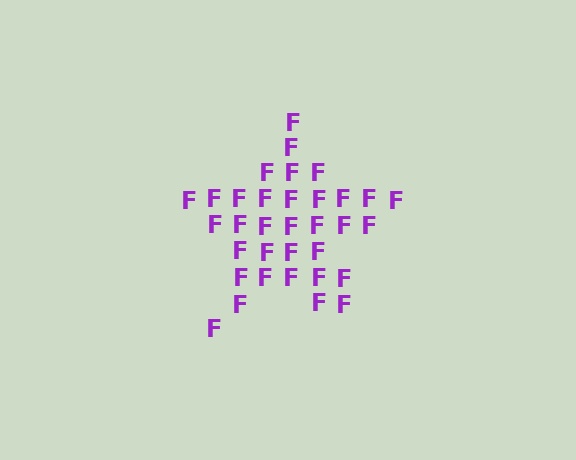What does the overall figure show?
The overall figure shows a star.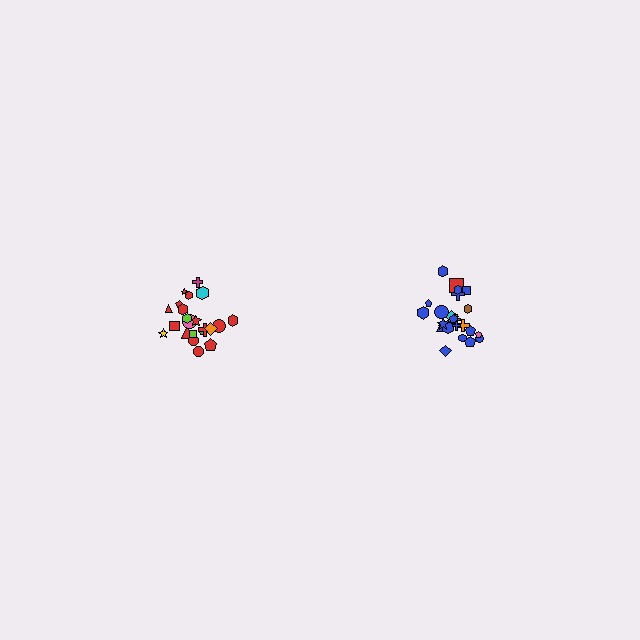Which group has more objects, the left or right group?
The right group.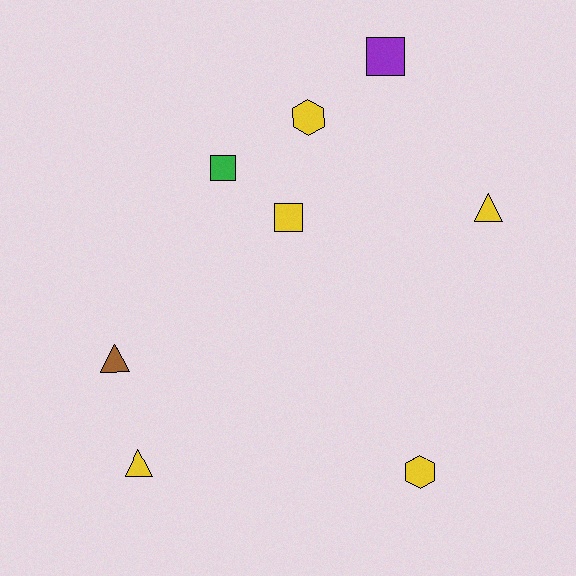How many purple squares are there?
There is 1 purple square.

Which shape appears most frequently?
Triangle, with 3 objects.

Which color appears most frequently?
Yellow, with 5 objects.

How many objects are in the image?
There are 8 objects.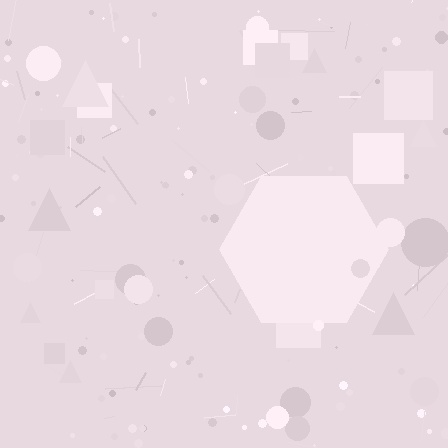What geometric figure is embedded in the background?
A hexagon is embedded in the background.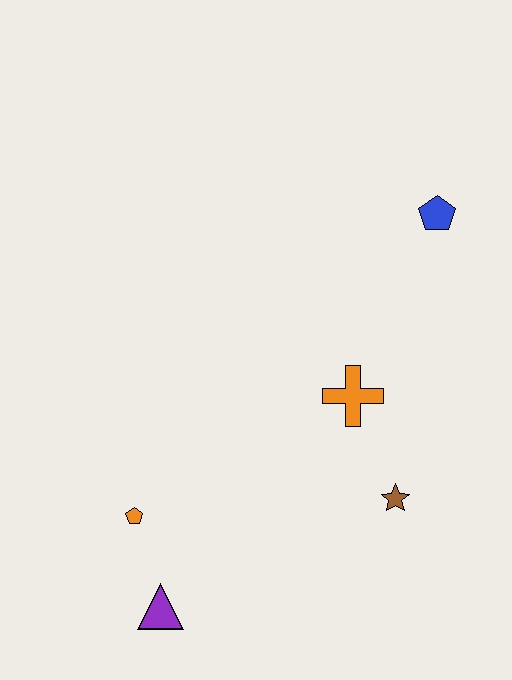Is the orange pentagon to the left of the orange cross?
Yes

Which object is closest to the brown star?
The orange cross is closest to the brown star.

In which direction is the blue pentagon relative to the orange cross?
The blue pentagon is above the orange cross.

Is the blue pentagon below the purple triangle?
No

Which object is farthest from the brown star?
The blue pentagon is farthest from the brown star.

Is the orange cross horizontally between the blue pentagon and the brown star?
No